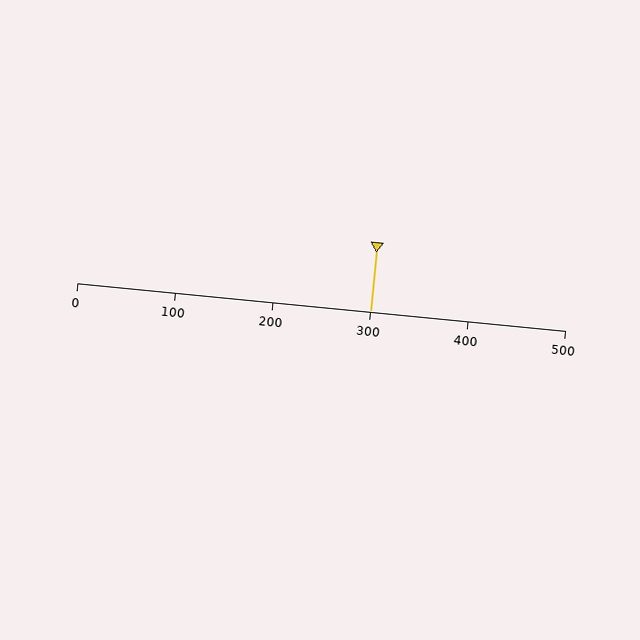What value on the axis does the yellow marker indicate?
The marker indicates approximately 300.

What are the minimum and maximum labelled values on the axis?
The axis runs from 0 to 500.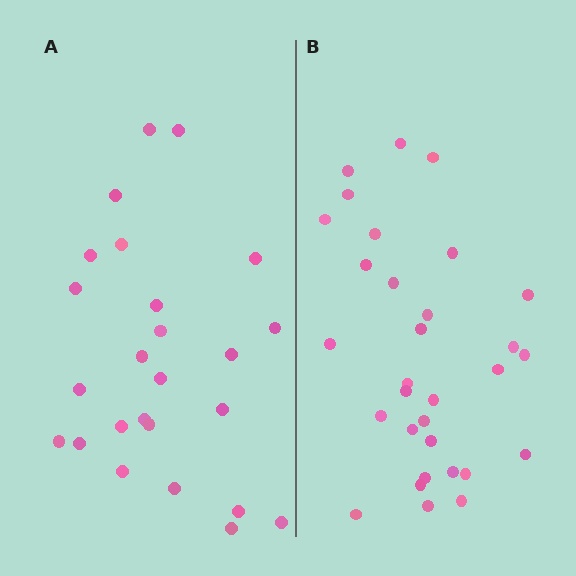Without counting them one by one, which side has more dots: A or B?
Region B (the right region) has more dots.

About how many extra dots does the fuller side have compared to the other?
Region B has about 6 more dots than region A.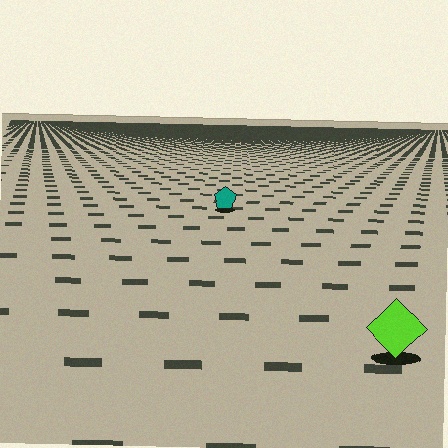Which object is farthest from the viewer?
The teal pentagon is farthest from the viewer. It appears smaller and the ground texture around it is denser.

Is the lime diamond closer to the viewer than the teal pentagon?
Yes. The lime diamond is closer — you can tell from the texture gradient: the ground texture is coarser near it.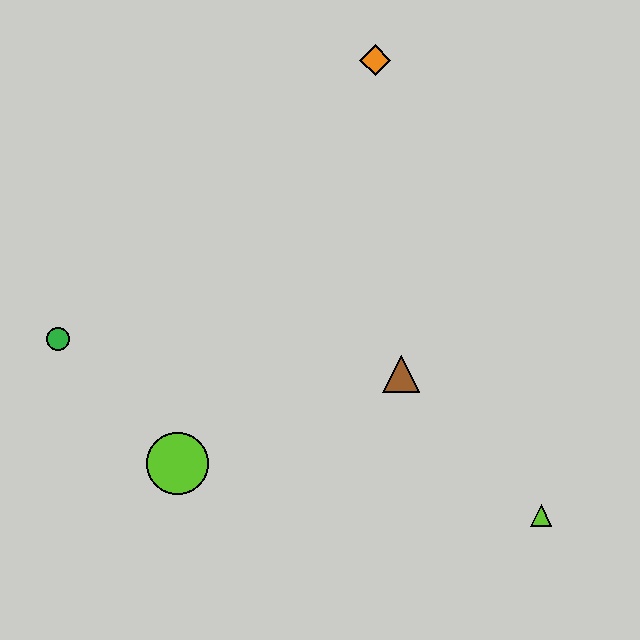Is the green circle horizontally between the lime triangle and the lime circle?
No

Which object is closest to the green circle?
The lime circle is closest to the green circle.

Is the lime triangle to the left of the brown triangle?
No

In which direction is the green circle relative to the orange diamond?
The green circle is to the left of the orange diamond.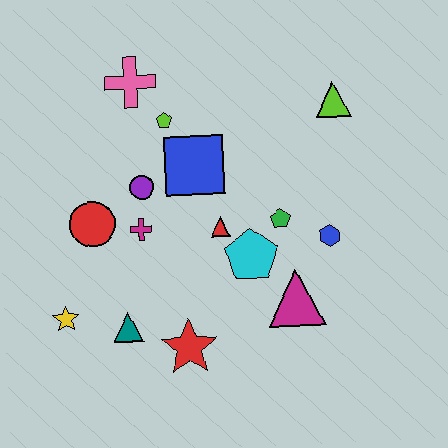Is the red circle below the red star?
No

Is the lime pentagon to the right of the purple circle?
Yes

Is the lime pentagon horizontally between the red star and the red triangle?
No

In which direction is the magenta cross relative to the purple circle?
The magenta cross is below the purple circle.